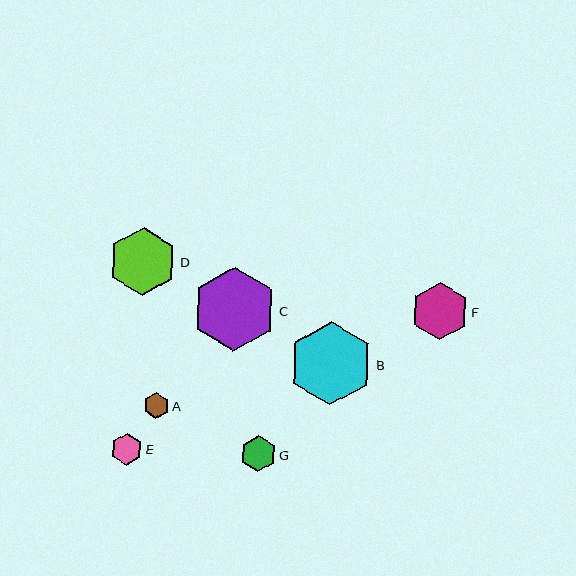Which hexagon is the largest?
Hexagon C is the largest with a size of approximately 84 pixels.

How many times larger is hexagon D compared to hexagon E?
Hexagon D is approximately 2.1 times the size of hexagon E.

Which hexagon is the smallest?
Hexagon A is the smallest with a size of approximately 26 pixels.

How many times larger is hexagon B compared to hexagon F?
Hexagon B is approximately 1.5 times the size of hexagon F.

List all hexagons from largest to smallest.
From largest to smallest: C, B, D, F, G, E, A.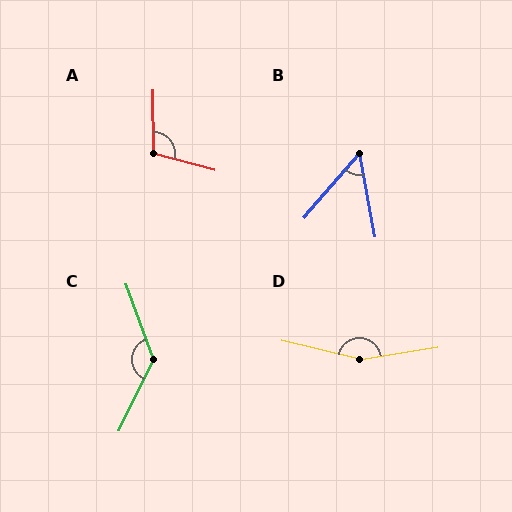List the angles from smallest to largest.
B (51°), A (105°), C (134°), D (157°).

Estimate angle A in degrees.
Approximately 105 degrees.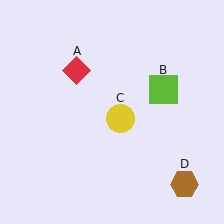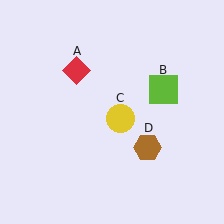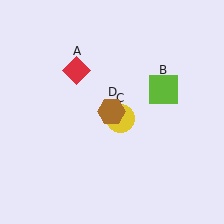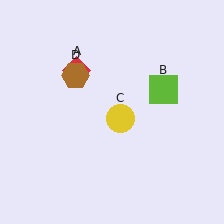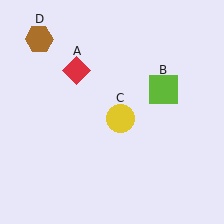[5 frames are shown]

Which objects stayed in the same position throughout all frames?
Red diamond (object A) and lime square (object B) and yellow circle (object C) remained stationary.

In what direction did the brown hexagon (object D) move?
The brown hexagon (object D) moved up and to the left.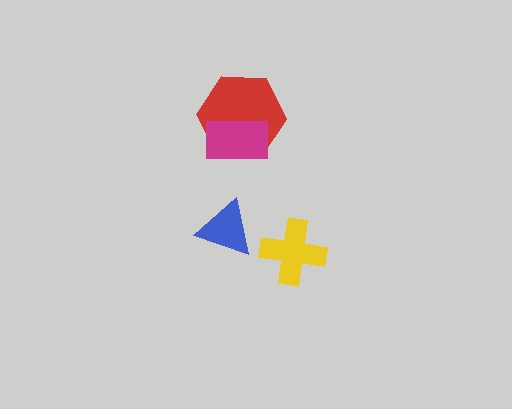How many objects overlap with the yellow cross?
0 objects overlap with the yellow cross.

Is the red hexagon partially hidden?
Yes, it is partially covered by another shape.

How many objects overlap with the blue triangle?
0 objects overlap with the blue triangle.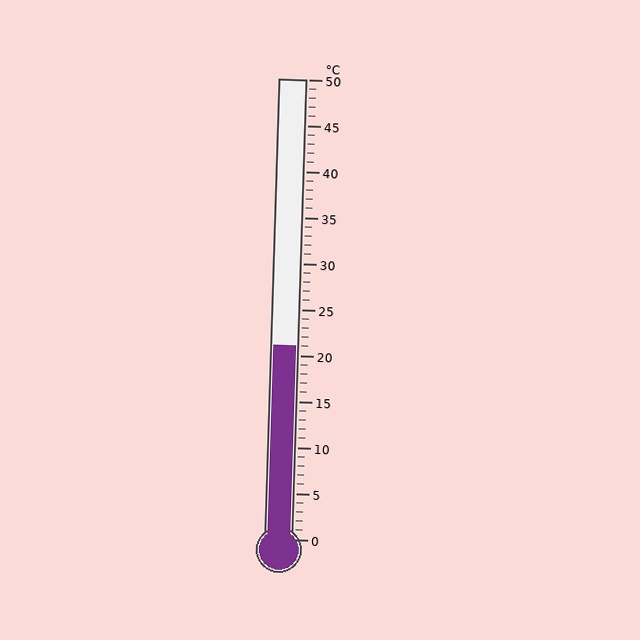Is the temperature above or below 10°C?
The temperature is above 10°C.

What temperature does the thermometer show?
The thermometer shows approximately 21°C.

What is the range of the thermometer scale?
The thermometer scale ranges from 0°C to 50°C.